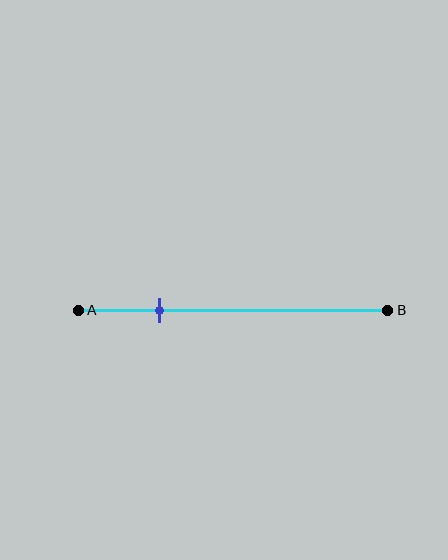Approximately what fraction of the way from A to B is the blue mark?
The blue mark is approximately 25% of the way from A to B.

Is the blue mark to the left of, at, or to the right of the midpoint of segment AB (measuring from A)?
The blue mark is to the left of the midpoint of segment AB.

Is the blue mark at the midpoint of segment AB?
No, the mark is at about 25% from A, not at the 50% midpoint.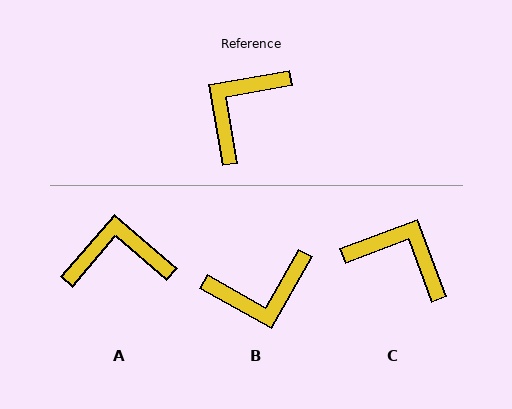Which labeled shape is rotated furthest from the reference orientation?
B, about 140 degrees away.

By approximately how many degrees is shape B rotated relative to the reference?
Approximately 140 degrees counter-clockwise.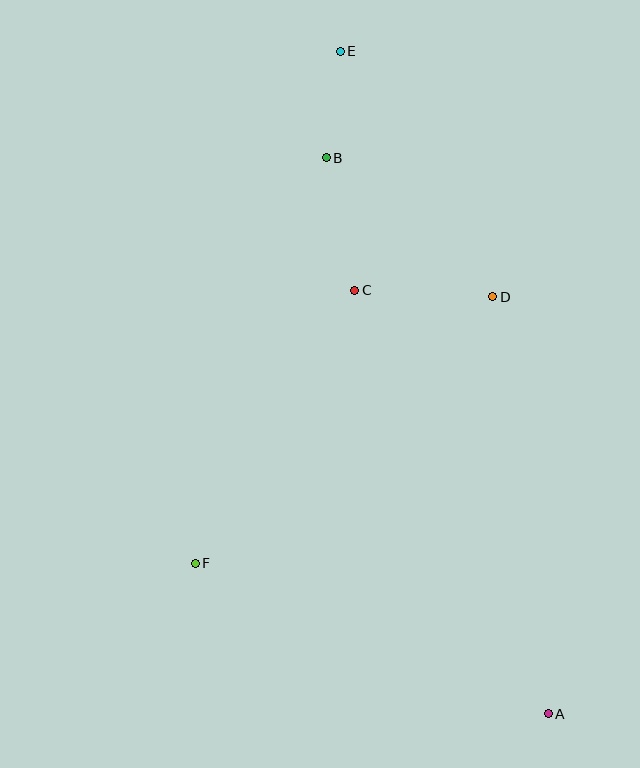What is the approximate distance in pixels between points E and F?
The distance between E and F is approximately 532 pixels.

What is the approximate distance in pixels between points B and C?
The distance between B and C is approximately 135 pixels.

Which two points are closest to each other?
Points B and E are closest to each other.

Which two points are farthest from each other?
Points A and E are farthest from each other.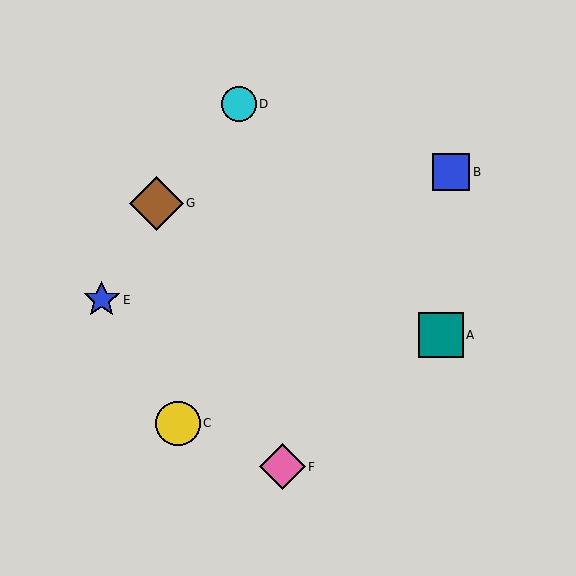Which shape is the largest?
The brown diamond (labeled G) is the largest.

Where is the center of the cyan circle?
The center of the cyan circle is at (239, 104).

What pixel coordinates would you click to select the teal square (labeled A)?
Click at (441, 335) to select the teal square A.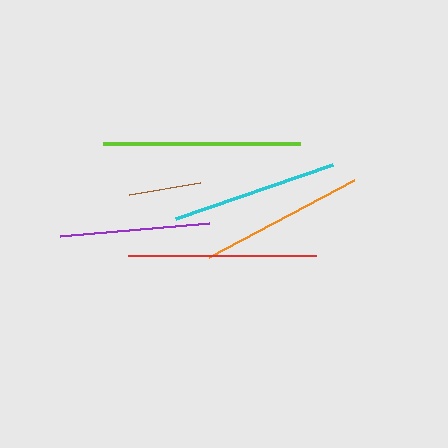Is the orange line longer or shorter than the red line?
The red line is longer than the orange line.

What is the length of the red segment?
The red segment is approximately 188 pixels long.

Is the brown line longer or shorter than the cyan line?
The cyan line is longer than the brown line.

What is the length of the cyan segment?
The cyan segment is approximately 166 pixels long.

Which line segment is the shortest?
The brown line is the shortest at approximately 71 pixels.